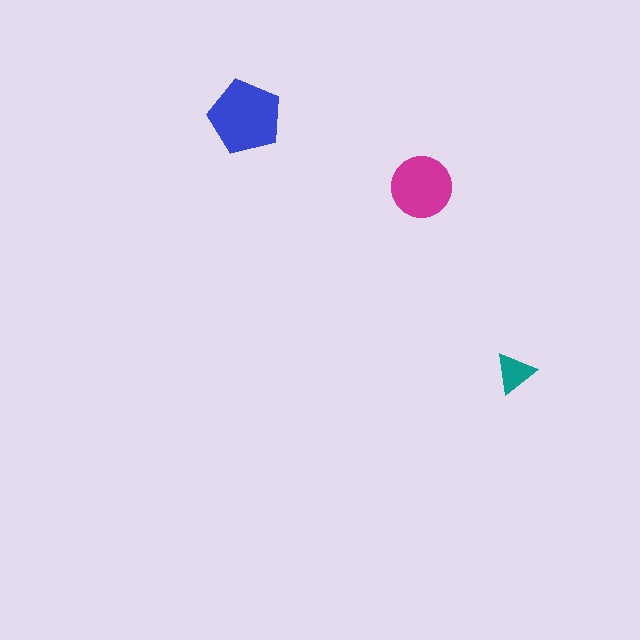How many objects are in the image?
There are 3 objects in the image.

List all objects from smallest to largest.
The teal triangle, the magenta circle, the blue pentagon.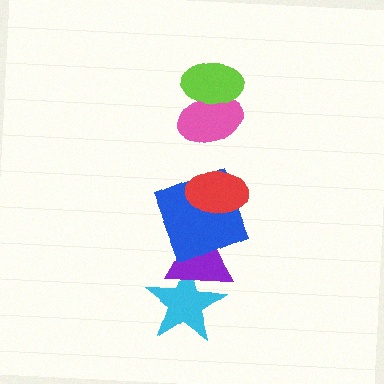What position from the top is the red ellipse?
The red ellipse is 3rd from the top.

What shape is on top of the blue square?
The red ellipse is on top of the blue square.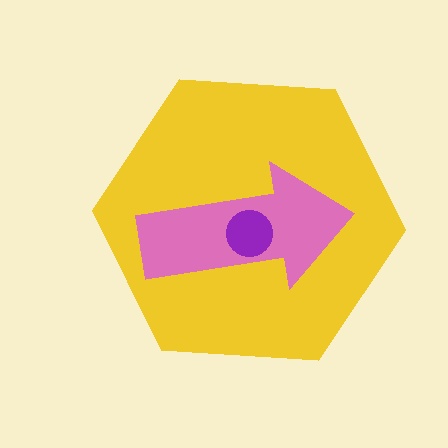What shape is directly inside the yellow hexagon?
The pink arrow.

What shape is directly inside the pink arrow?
The purple circle.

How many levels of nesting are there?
3.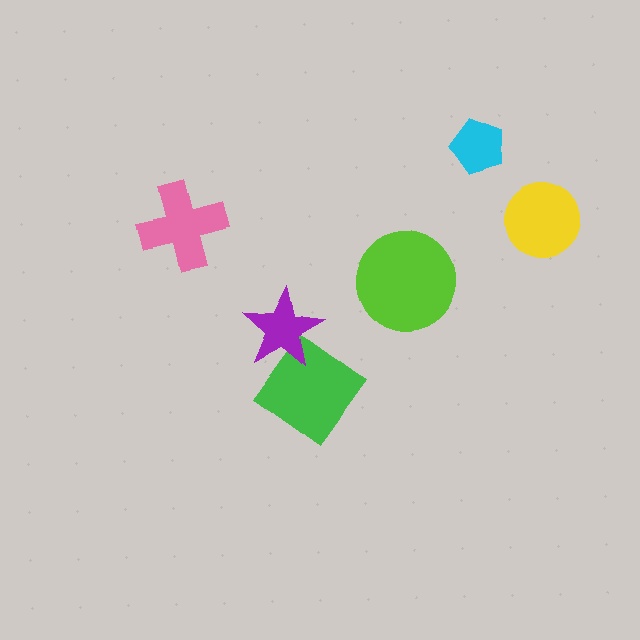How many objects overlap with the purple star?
1 object overlaps with the purple star.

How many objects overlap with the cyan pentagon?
0 objects overlap with the cyan pentagon.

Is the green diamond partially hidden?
Yes, it is partially covered by another shape.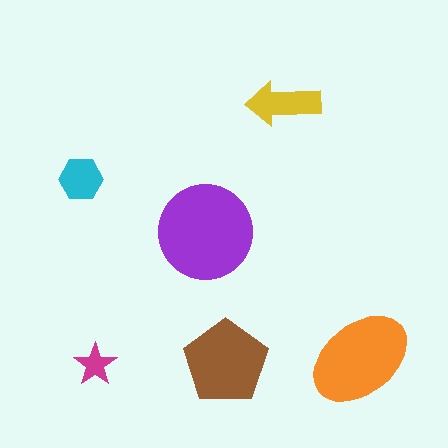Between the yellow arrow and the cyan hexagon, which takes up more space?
The yellow arrow.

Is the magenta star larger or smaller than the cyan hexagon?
Smaller.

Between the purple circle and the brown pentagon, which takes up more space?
The purple circle.